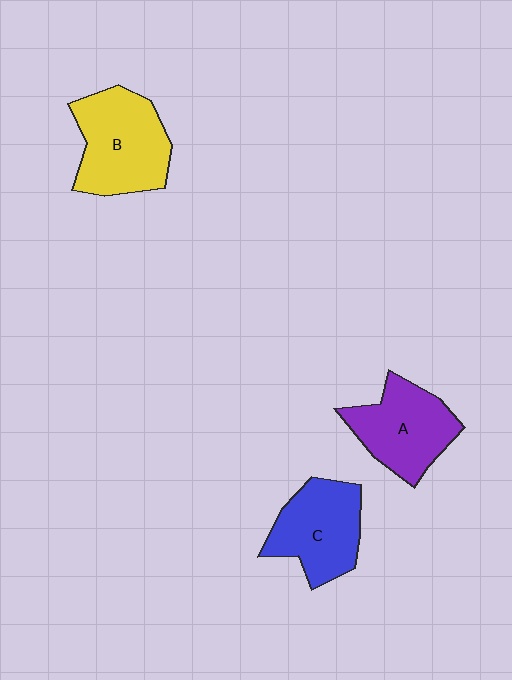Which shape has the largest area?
Shape B (yellow).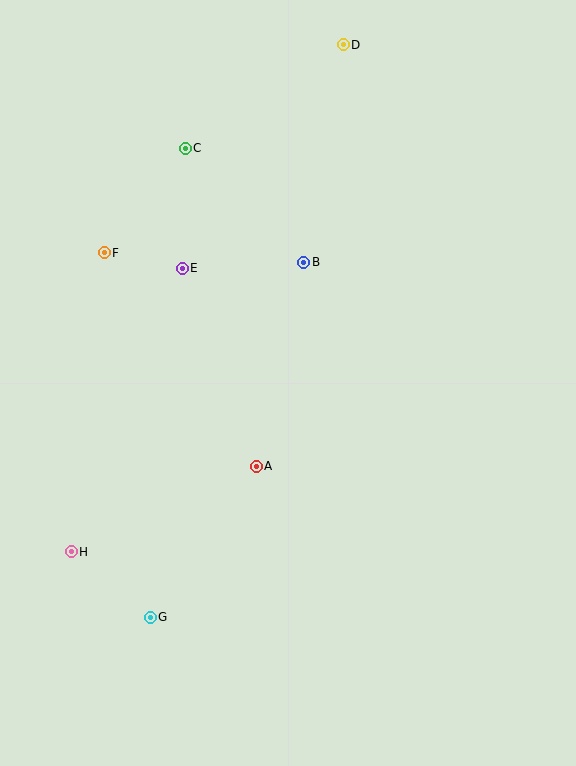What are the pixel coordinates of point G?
Point G is at (150, 617).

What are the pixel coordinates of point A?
Point A is at (256, 466).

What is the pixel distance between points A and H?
The distance between A and H is 204 pixels.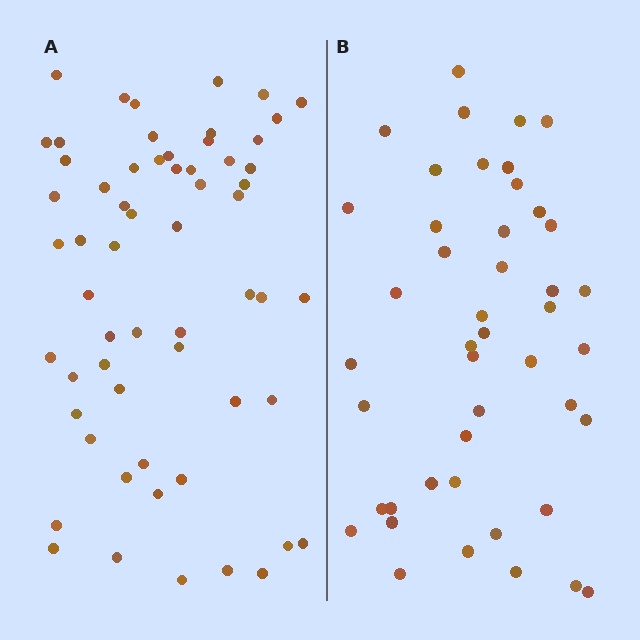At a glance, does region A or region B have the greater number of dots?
Region A (the left region) has more dots.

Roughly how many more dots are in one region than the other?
Region A has approximately 15 more dots than region B.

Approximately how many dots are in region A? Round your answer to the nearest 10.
About 60 dots.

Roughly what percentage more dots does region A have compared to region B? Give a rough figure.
About 35% more.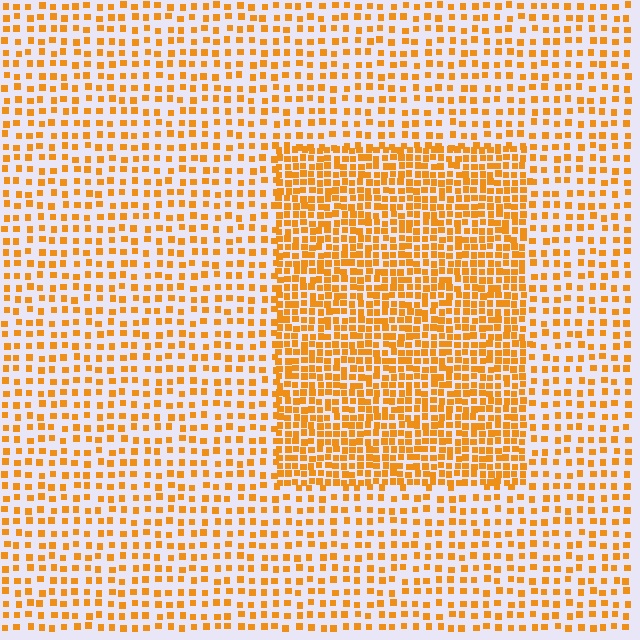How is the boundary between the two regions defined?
The boundary is defined by a change in element density (approximately 2.1x ratio). All elements are the same color, size, and shape.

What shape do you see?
I see a rectangle.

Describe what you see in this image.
The image contains small orange elements arranged at two different densities. A rectangle-shaped region is visible where the elements are more densely packed than the surrounding area.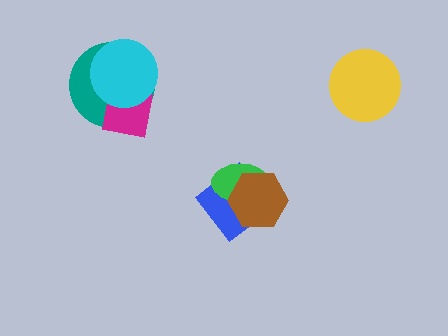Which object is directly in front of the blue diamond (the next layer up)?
The green ellipse is directly in front of the blue diamond.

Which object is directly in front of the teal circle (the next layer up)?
The magenta square is directly in front of the teal circle.